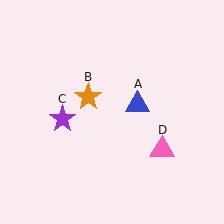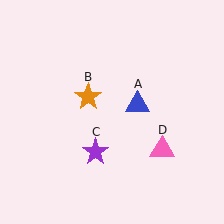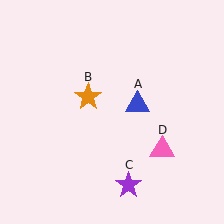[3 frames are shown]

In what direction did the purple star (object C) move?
The purple star (object C) moved down and to the right.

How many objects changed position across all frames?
1 object changed position: purple star (object C).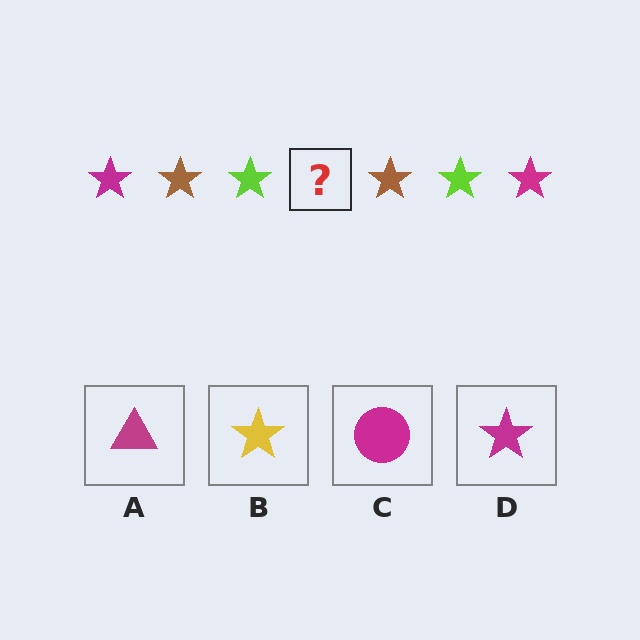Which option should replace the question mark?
Option D.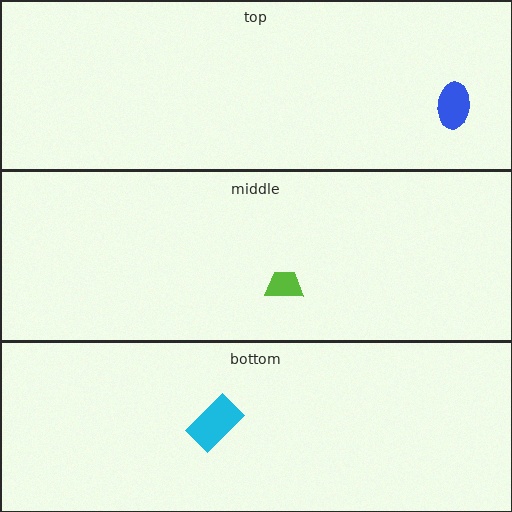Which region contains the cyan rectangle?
The bottom region.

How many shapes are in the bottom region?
1.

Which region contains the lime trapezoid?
The middle region.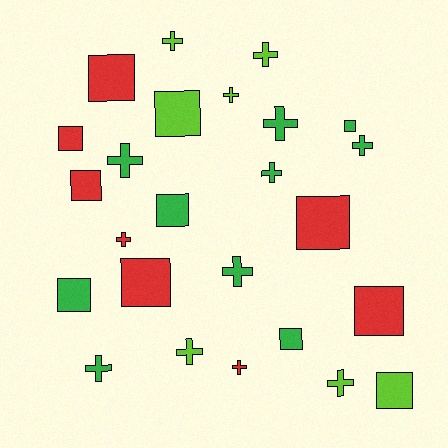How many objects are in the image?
There are 25 objects.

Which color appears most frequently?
Green, with 10 objects.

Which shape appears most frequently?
Cross, with 13 objects.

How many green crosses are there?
There are 6 green crosses.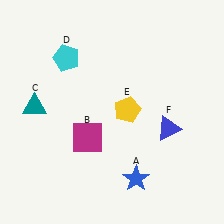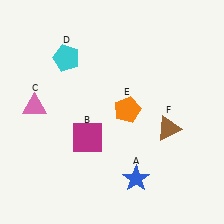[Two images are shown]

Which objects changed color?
C changed from teal to pink. E changed from yellow to orange. F changed from blue to brown.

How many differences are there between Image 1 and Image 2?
There are 3 differences between the two images.